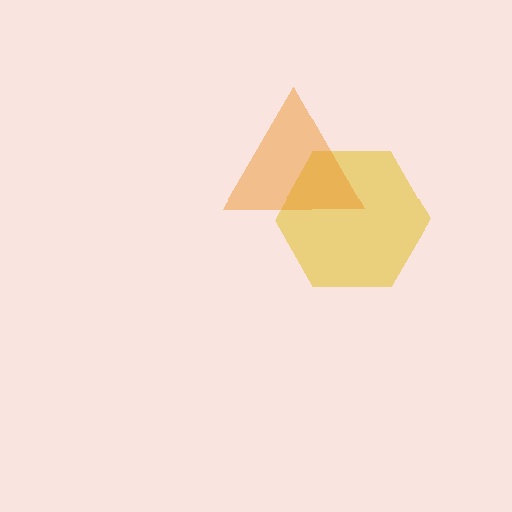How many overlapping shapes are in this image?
There are 2 overlapping shapes in the image.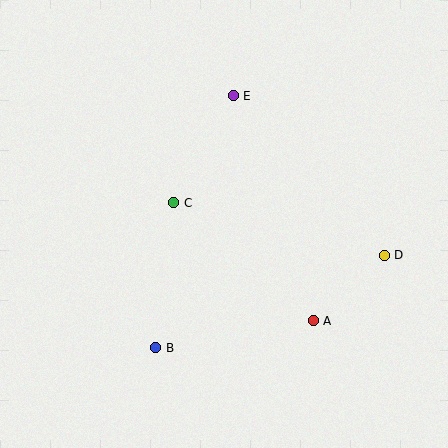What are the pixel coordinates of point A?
Point A is at (313, 321).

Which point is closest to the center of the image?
Point C at (174, 203) is closest to the center.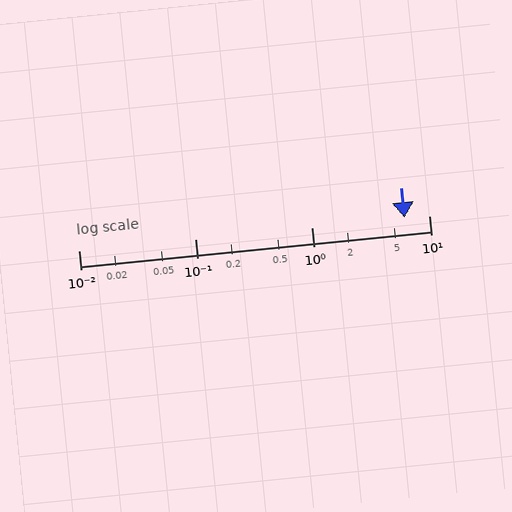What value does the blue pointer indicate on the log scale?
The pointer indicates approximately 6.2.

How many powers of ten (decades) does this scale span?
The scale spans 3 decades, from 0.01 to 10.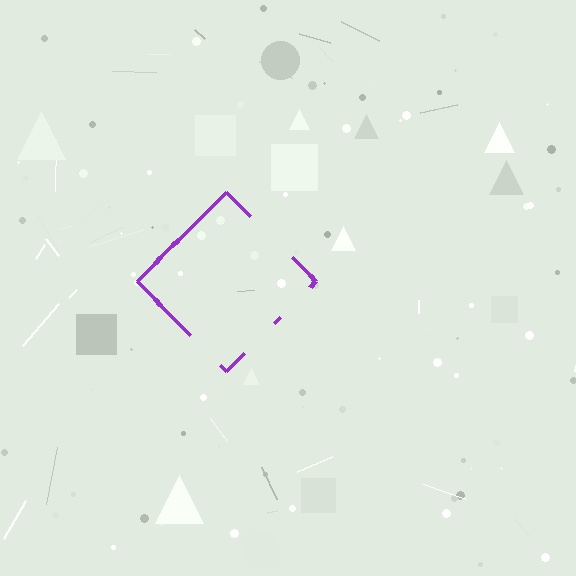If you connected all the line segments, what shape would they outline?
They would outline a diamond.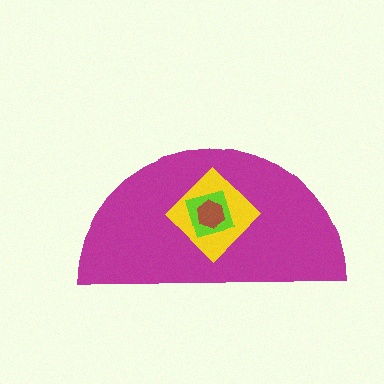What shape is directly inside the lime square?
The brown hexagon.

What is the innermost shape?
The brown hexagon.